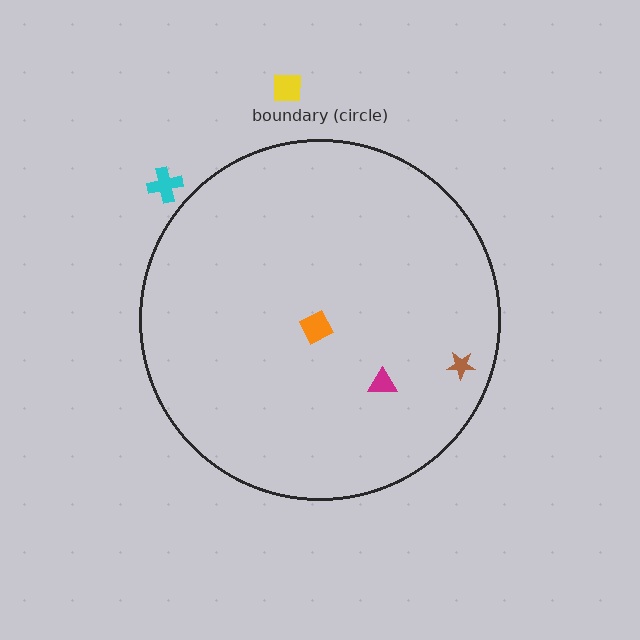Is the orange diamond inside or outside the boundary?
Inside.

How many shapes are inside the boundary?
3 inside, 2 outside.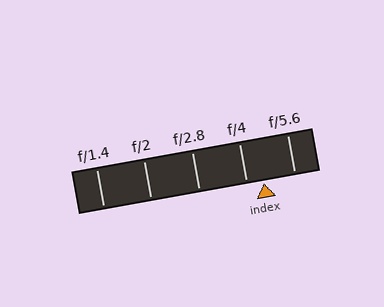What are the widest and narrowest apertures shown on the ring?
The widest aperture shown is f/1.4 and the narrowest is f/5.6.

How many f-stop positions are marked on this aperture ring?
There are 5 f-stop positions marked.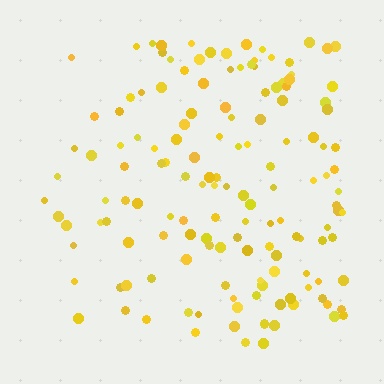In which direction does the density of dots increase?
From left to right, with the right side densest.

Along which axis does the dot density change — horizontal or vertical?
Horizontal.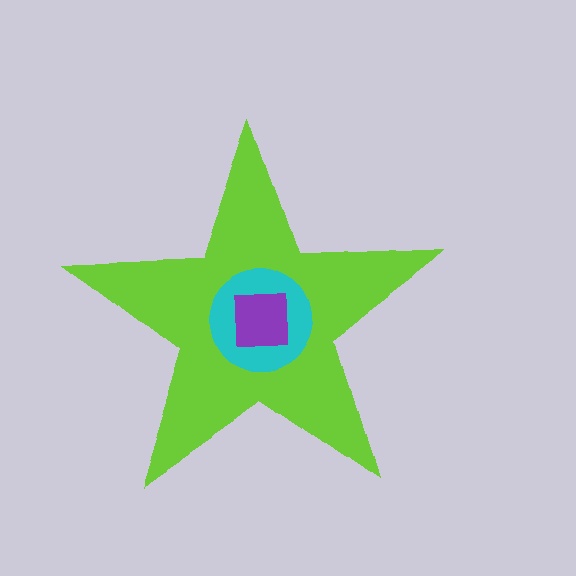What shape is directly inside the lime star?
The cyan circle.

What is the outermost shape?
The lime star.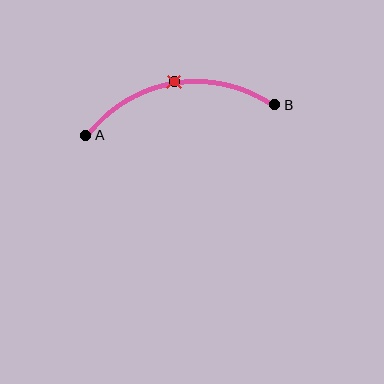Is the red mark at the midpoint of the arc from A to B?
Yes. The red mark lies on the arc at equal arc-length from both A and B — it is the arc midpoint.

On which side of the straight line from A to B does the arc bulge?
The arc bulges above the straight line connecting A and B.